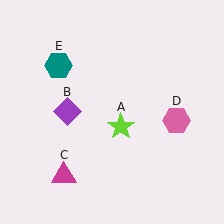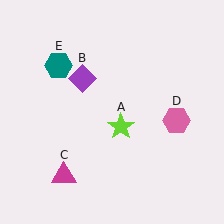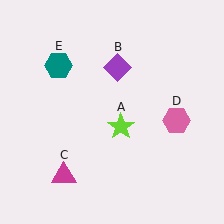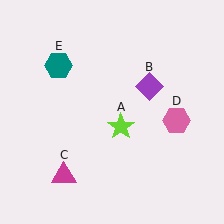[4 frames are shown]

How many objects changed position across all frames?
1 object changed position: purple diamond (object B).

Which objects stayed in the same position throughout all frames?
Lime star (object A) and magenta triangle (object C) and pink hexagon (object D) and teal hexagon (object E) remained stationary.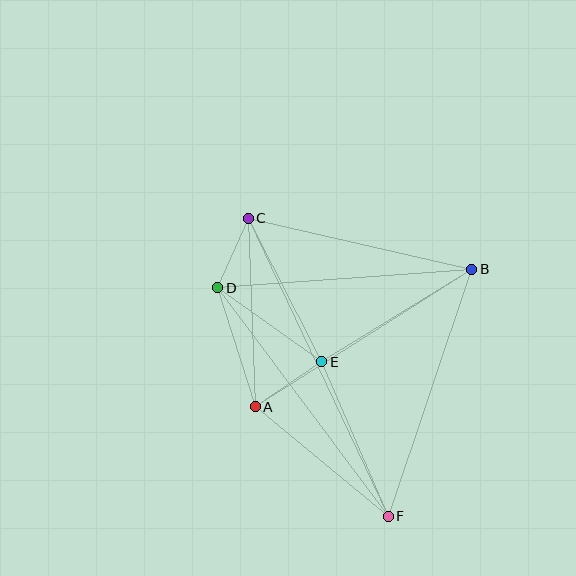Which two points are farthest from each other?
Points C and F are farthest from each other.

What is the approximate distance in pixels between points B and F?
The distance between B and F is approximately 261 pixels.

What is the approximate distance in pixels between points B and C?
The distance between B and C is approximately 229 pixels.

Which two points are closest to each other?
Points C and D are closest to each other.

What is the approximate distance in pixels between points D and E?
The distance between D and E is approximately 128 pixels.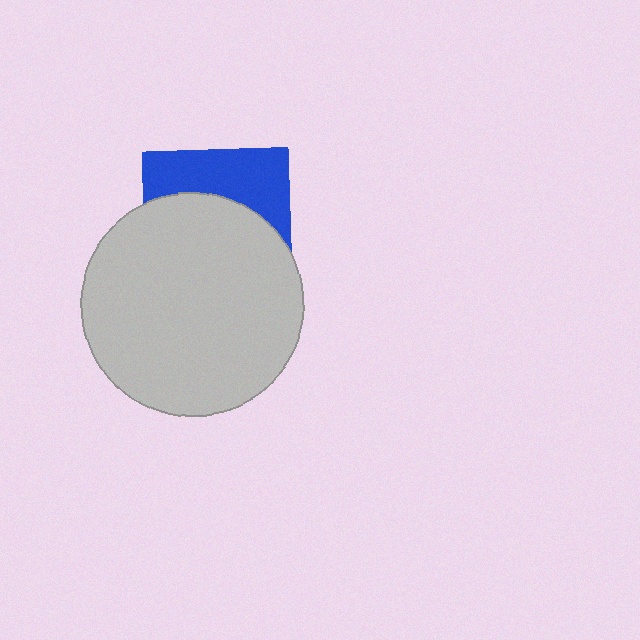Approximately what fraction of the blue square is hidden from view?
Roughly 62% of the blue square is hidden behind the light gray circle.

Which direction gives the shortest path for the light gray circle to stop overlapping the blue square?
Moving down gives the shortest separation.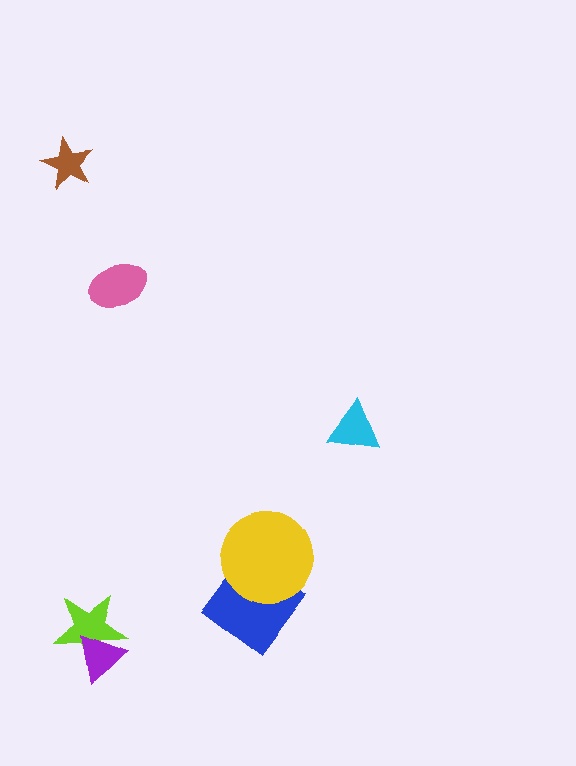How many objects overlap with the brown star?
0 objects overlap with the brown star.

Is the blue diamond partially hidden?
Yes, it is partially covered by another shape.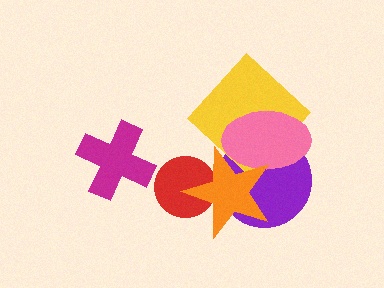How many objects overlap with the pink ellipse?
3 objects overlap with the pink ellipse.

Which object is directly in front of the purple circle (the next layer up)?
The yellow diamond is directly in front of the purple circle.